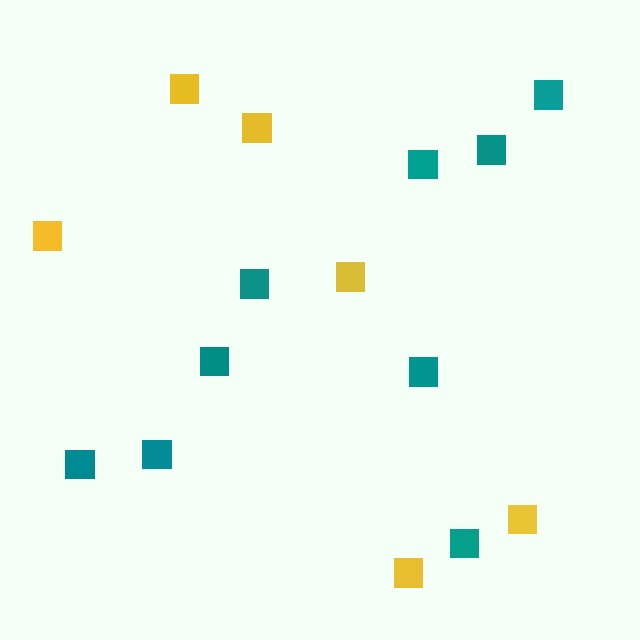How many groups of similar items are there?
There are 2 groups: one group of teal squares (9) and one group of yellow squares (6).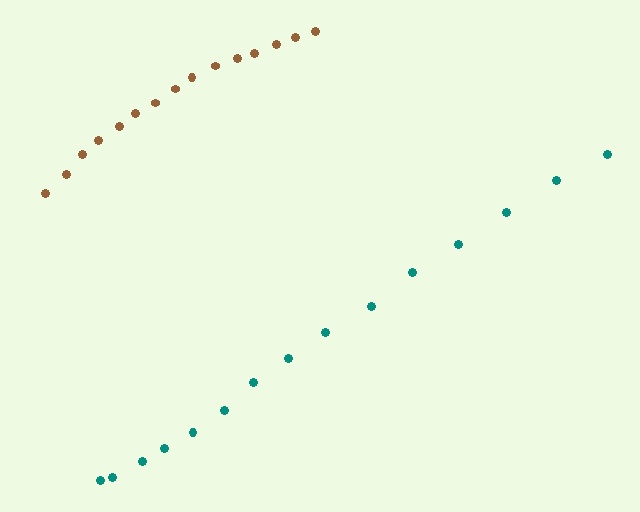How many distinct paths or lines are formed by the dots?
There are 2 distinct paths.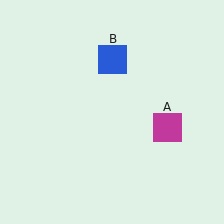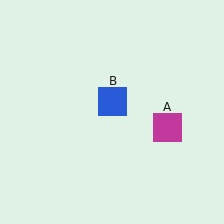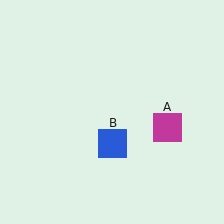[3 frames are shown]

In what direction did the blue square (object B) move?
The blue square (object B) moved down.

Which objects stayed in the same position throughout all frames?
Magenta square (object A) remained stationary.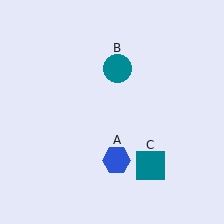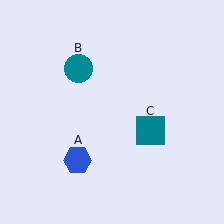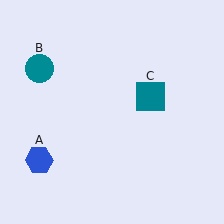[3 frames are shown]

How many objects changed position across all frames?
3 objects changed position: blue hexagon (object A), teal circle (object B), teal square (object C).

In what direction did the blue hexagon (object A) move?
The blue hexagon (object A) moved left.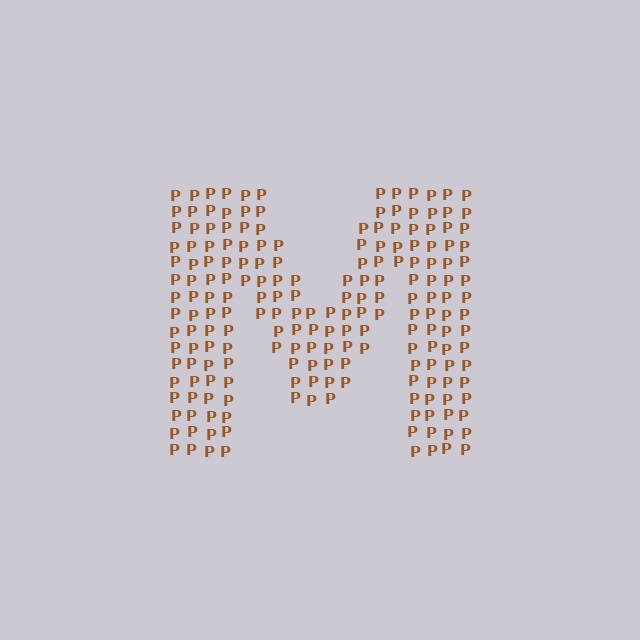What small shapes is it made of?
It is made of small letter P's.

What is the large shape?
The large shape is the letter M.